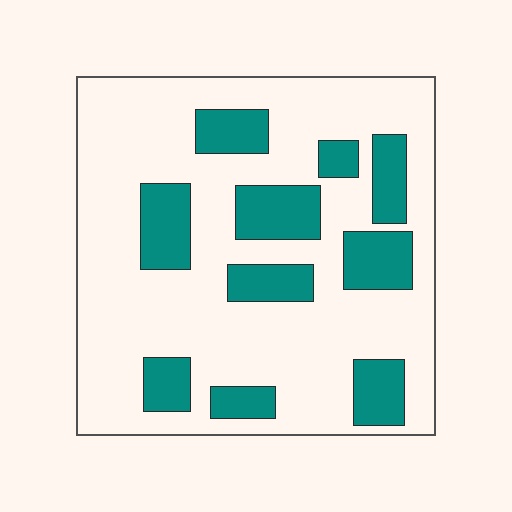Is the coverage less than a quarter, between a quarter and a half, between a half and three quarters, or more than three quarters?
Between a quarter and a half.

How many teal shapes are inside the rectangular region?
10.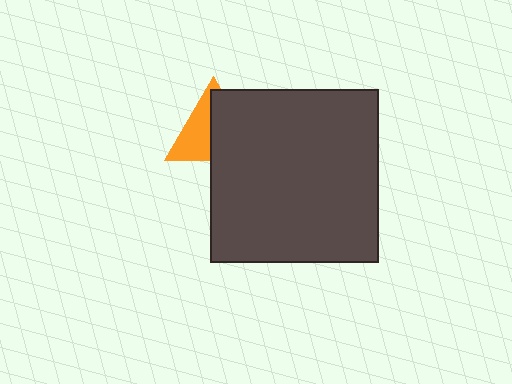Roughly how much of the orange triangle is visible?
A small part of it is visible (roughly 45%).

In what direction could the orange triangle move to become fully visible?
The orange triangle could move left. That would shift it out from behind the dark gray rectangle entirely.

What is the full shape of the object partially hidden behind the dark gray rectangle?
The partially hidden object is an orange triangle.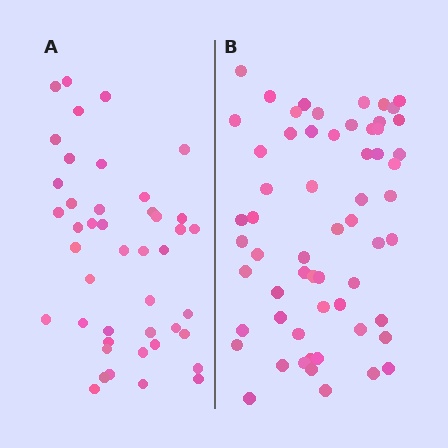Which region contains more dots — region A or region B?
Region B (the right region) has more dots.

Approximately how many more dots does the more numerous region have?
Region B has approximately 15 more dots than region A.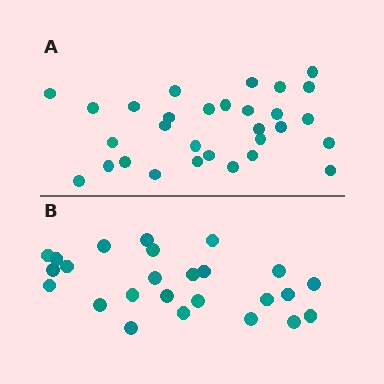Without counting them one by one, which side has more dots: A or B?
Region A (the top region) has more dots.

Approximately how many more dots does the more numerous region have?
Region A has about 5 more dots than region B.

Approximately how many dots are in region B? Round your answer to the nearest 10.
About 20 dots. (The exact count is 25, which rounds to 20.)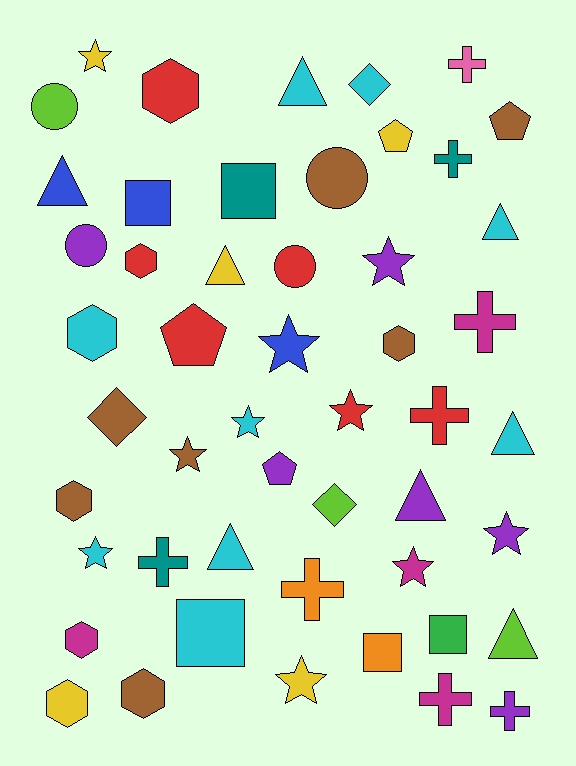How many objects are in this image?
There are 50 objects.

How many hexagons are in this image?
There are 8 hexagons.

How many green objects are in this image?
There is 1 green object.